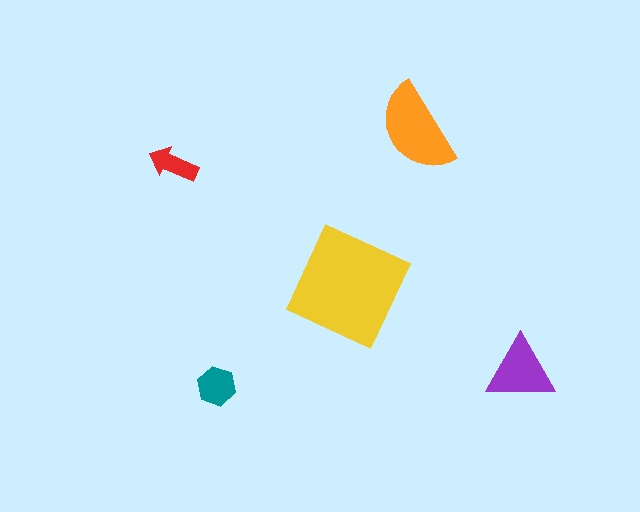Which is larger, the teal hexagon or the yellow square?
The yellow square.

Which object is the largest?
The yellow square.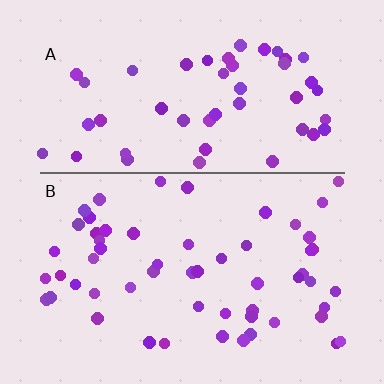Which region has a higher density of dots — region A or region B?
B (the bottom).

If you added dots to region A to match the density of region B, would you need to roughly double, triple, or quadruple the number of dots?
Approximately double.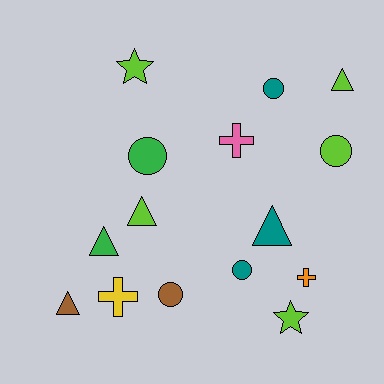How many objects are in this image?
There are 15 objects.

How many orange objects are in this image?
There is 1 orange object.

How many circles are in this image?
There are 5 circles.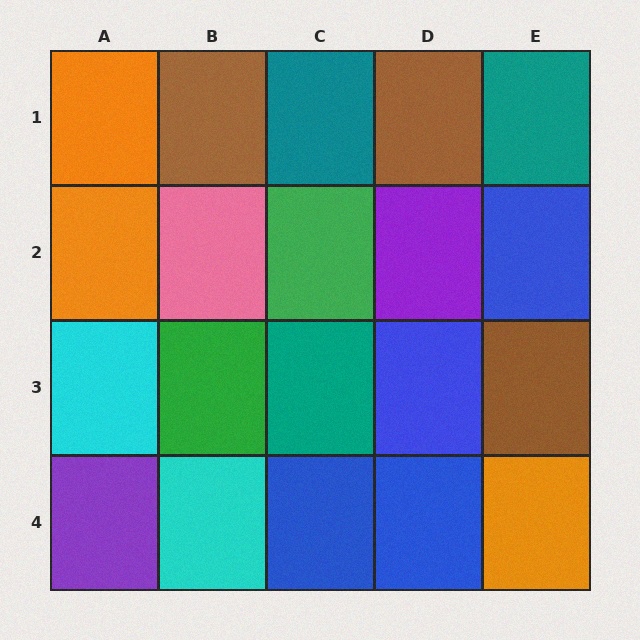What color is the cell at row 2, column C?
Green.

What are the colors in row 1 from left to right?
Orange, brown, teal, brown, teal.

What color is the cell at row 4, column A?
Purple.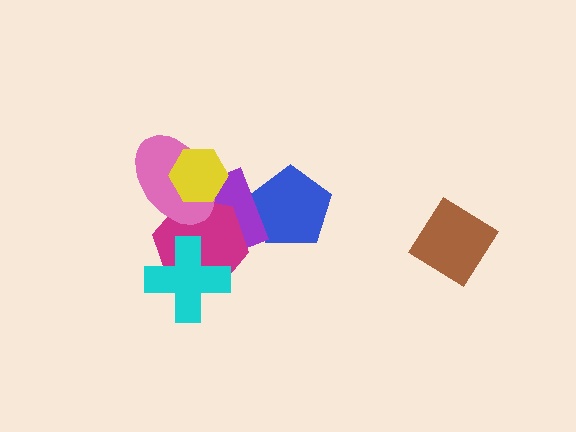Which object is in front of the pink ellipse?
The yellow hexagon is in front of the pink ellipse.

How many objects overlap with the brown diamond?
0 objects overlap with the brown diamond.